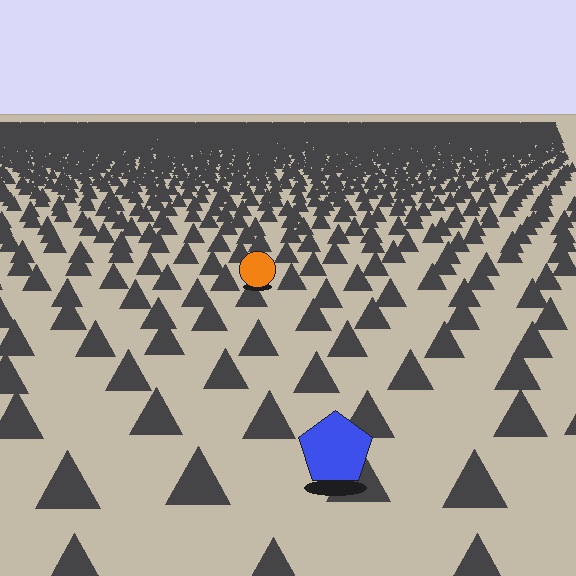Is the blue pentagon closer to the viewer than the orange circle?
Yes. The blue pentagon is closer — you can tell from the texture gradient: the ground texture is coarser near it.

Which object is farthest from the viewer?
The orange circle is farthest from the viewer. It appears smaller and the ground texture around it is denser.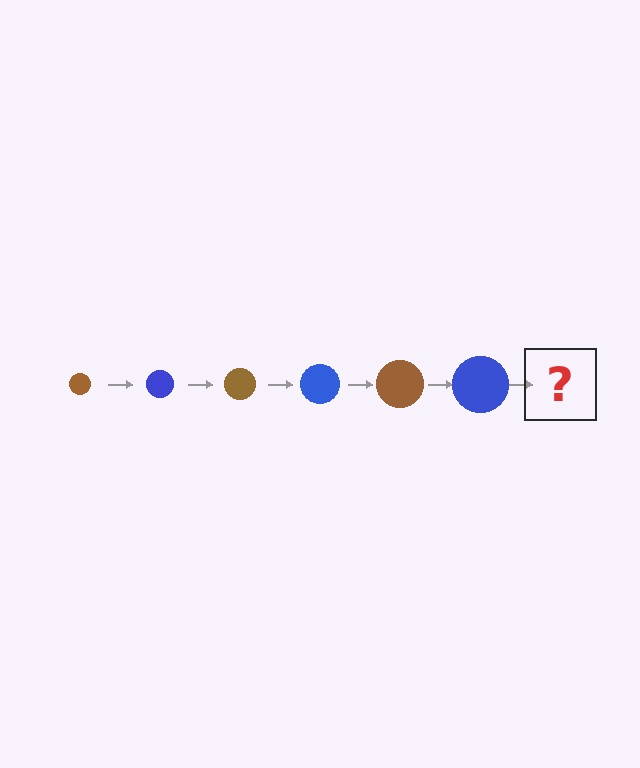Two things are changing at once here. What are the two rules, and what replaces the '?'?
The two rules are that the circle grows larger each step and the color cycles through brown and blue. The '?' should be a brown circle, larger than the previous one.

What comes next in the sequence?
The next element should be a brown circle, larger than the previous one.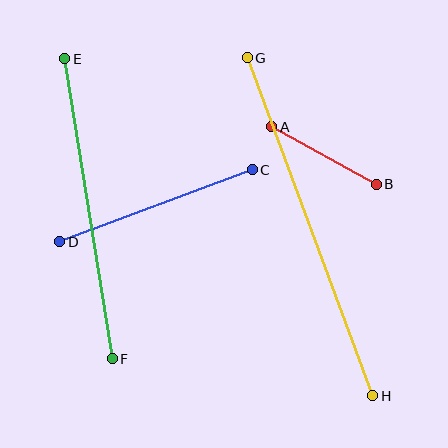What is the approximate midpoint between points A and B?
The midpoint is at approximately (324, 156) pixels.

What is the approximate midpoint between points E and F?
The midpoint is at approximately (89, 209) pixels.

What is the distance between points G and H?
The distance is approximately 361 pixels.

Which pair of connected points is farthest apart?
Points G and H are farthest apart.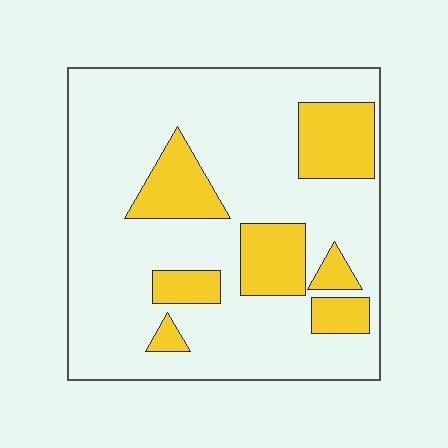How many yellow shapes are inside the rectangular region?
7.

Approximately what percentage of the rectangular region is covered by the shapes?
Approximately 25%.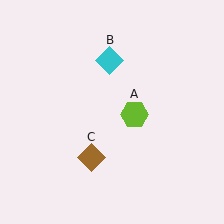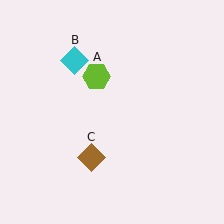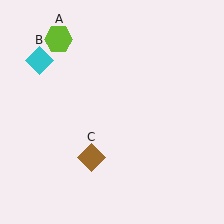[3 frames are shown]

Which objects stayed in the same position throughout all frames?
Brown diamond (object C) remained stationary.